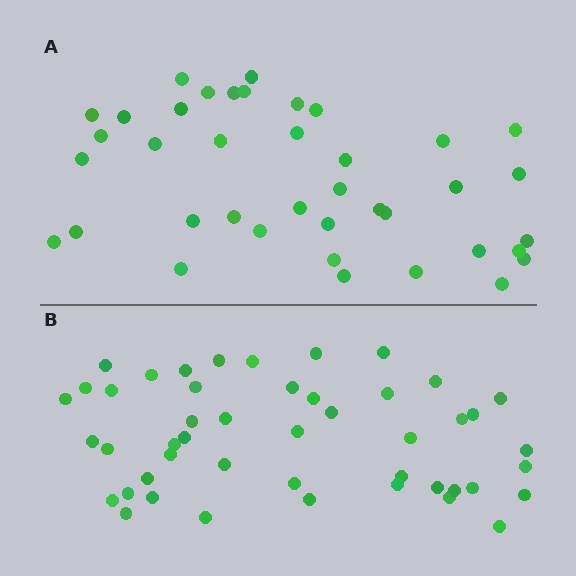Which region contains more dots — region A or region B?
Region B (the bottom region) has more dots.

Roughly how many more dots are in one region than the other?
Region B has roughly 8 or so more dots than region A.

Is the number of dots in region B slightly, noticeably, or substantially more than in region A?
Region B has only slightly more — the two regions are fairly close. The ratio is roughly 1.2 to 1.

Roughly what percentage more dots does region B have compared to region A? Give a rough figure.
About 20% more.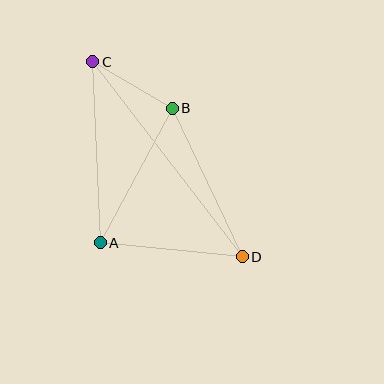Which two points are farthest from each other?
Points C and D are farthest from each other.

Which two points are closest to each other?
Points B and C are closest to each other.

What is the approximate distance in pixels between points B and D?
The distance between B and D is approximately 164 pixels.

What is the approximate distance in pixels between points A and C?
The distance between A and C is approximately 181 pixels.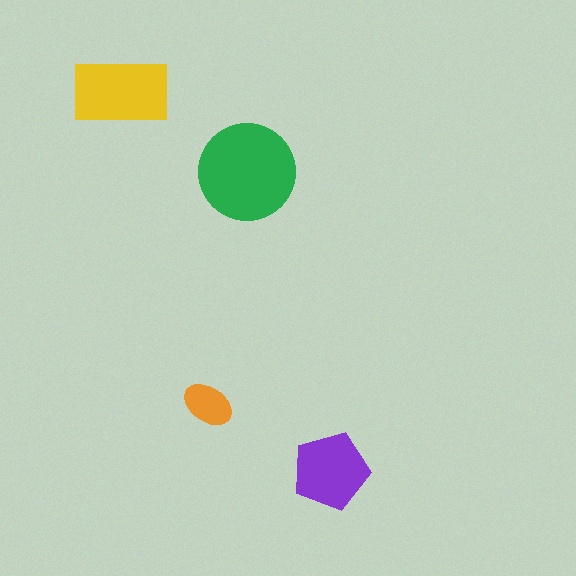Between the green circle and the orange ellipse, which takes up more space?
The green circle.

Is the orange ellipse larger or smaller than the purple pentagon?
Smaller.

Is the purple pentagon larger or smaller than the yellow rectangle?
Smaller.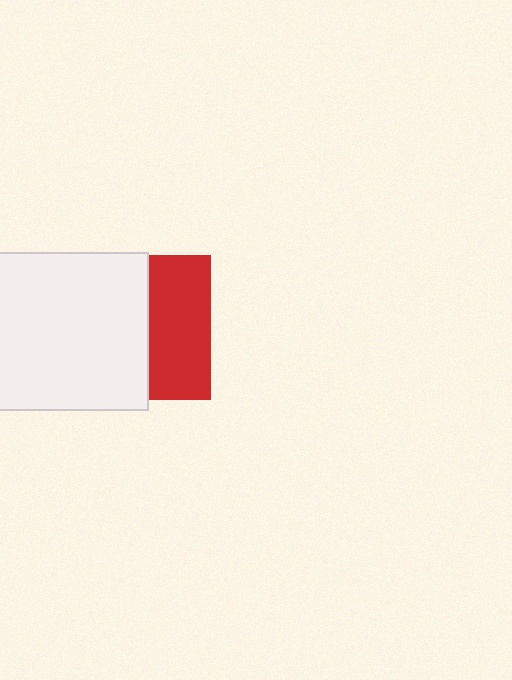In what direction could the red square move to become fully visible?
The red square could move right. That would shift it out from behind the white square entirely.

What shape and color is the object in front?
The object in front is a white square.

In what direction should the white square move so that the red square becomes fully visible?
The white square should move left. That is the shortest direction to clear the overlap and leave the red square fully visible.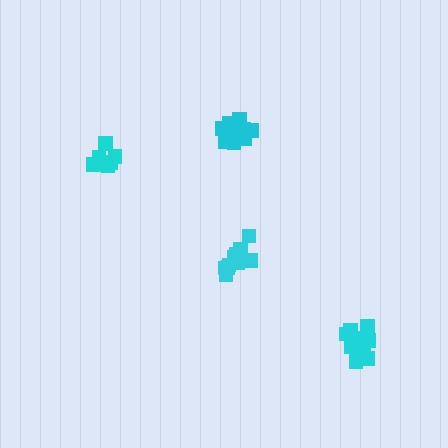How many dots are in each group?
Group 1: 11 dots, Group 2: 10 dots, Group 3: 11 dots, Group 4: 6 dots (38 total).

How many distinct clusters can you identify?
There are 4 distinct clusters.